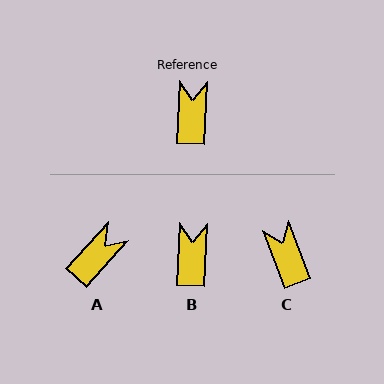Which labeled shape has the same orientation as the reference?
B.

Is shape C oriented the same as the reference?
No, it is off by about 23 degrees.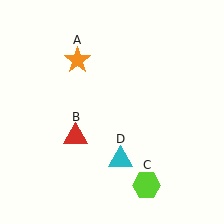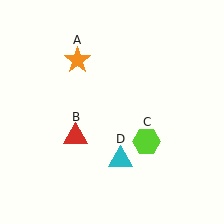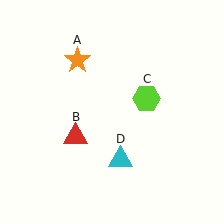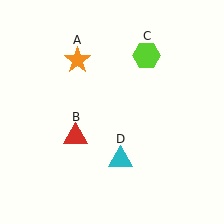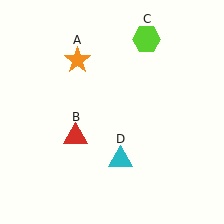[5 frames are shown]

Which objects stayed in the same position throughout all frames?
Orange star (object A) and red triangle (object B) and cyan triangle (object D) remained stationary.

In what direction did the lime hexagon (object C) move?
The lime hexagon (object C) moved up.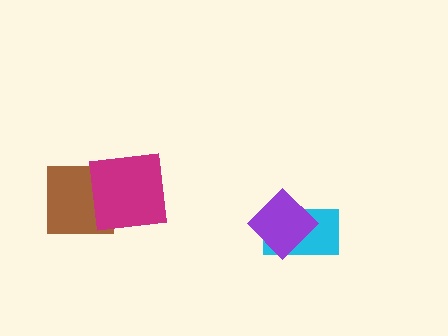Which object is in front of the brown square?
The magenta square is in front of the brown square.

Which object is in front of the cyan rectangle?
The purple diamond is in front of the cyan rectangle.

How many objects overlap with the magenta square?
1 object overlaps with the magenta square.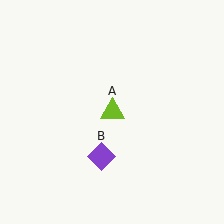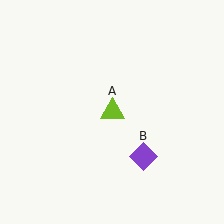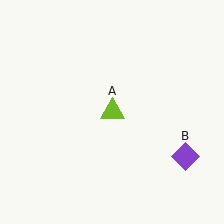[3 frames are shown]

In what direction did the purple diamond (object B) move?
The purple diamond (object B) moved right.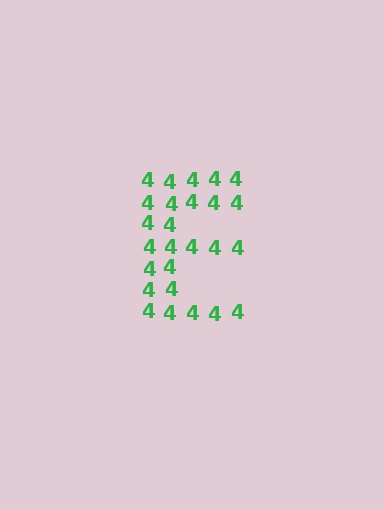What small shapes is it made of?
It is made of small digit 4's.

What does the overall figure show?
The overall figure shows the letter E.